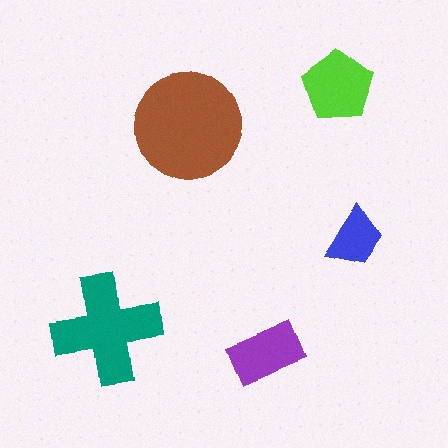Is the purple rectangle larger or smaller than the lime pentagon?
Smaller.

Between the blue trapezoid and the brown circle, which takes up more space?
The brown circle.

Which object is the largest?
The brown circle.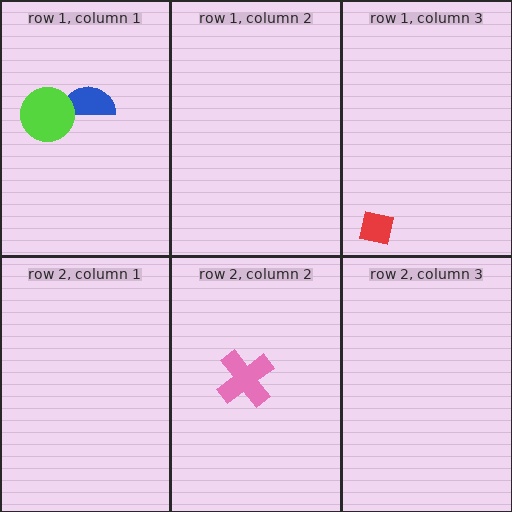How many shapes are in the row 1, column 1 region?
2.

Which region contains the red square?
The row 1, column 3 region.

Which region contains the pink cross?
The row 2, column 2 region.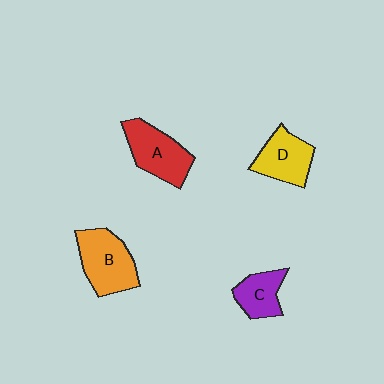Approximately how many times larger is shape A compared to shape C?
Approximately 1.5 times.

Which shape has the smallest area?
Shape C (purple).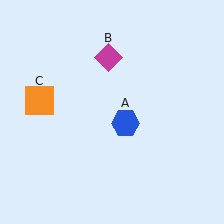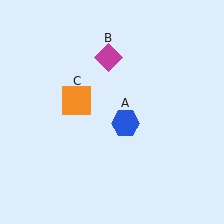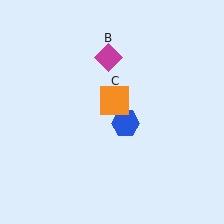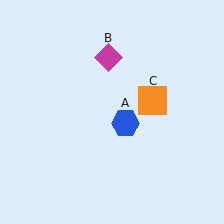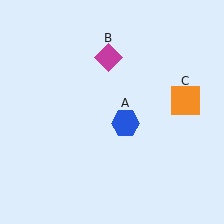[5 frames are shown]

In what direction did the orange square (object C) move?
The orange square (object C) moved right.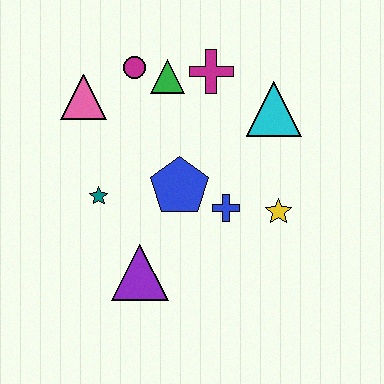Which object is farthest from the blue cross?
The pink triangle is farthest from the blue cross.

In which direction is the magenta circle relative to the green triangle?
The magenta circle is to the left of the green triangle.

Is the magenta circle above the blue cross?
Yes